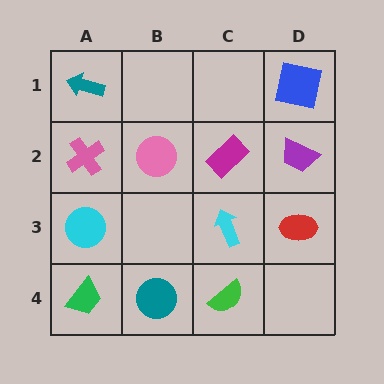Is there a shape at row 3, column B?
No, that cell is empty.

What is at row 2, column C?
A magenta rectangle.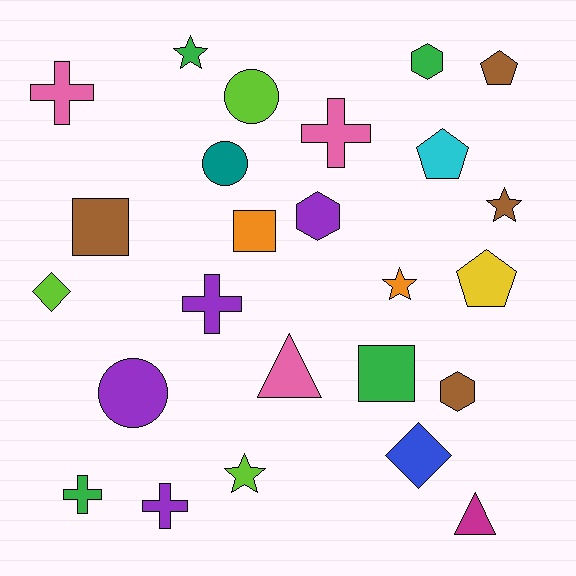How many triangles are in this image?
There are 2 triangles.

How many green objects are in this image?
There are 4 green objects.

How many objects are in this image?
There are 25 objects.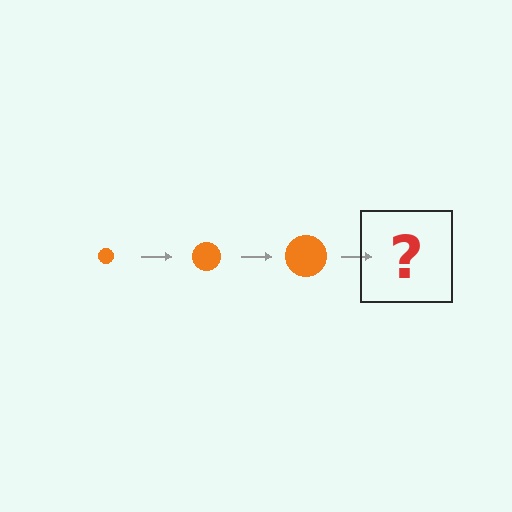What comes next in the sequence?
The next element should be an orange circle, larger than the previous one.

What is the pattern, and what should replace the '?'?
The pattern is that the circle gets progressively larger each step. The '?' should be an orange circle, larger than the previous one.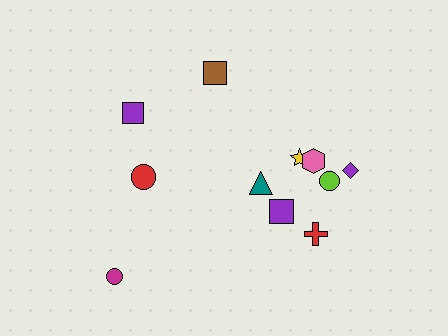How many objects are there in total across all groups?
There are 11 objects.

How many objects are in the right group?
There are 8 objects.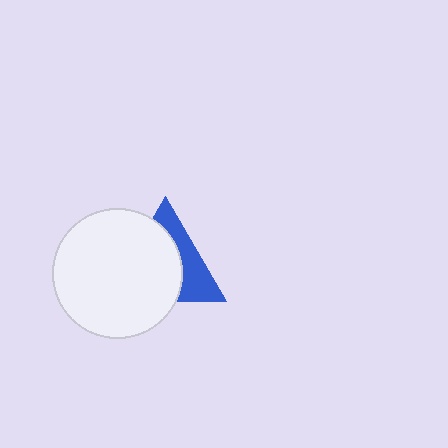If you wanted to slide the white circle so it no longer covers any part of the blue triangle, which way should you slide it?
Slide it toward the lower-left — that is the most direct way to separate the two shapes.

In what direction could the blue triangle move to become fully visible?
The blue triangle could move toward the upper-right. That would shift it out from behind the white circle entirely.